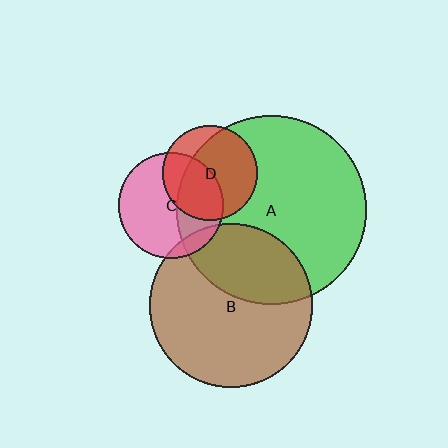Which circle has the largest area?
Circle A (green).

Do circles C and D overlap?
Yes.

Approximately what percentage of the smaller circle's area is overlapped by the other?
Approximately 45%.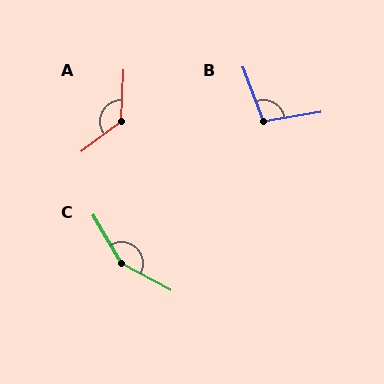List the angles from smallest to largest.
B (100°), A (129°), C (149°).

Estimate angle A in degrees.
Approximately 129 degrees.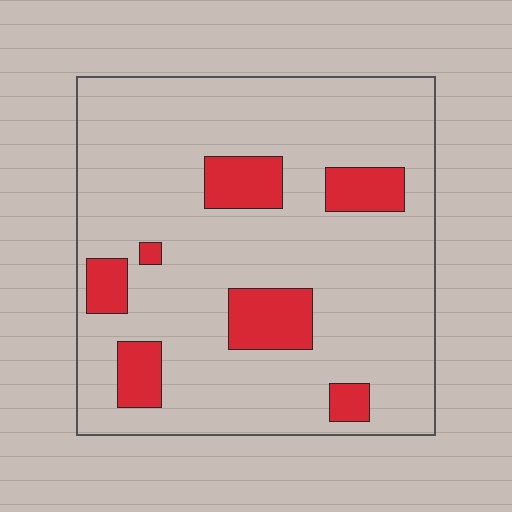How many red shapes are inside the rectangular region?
7.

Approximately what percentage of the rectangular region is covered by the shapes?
Approximately 15%.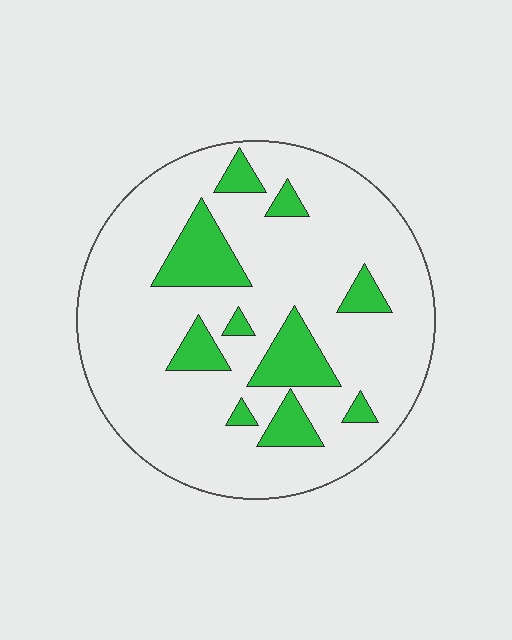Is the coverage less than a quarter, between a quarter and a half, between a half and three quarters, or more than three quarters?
Less than a quarter.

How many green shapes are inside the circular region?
10.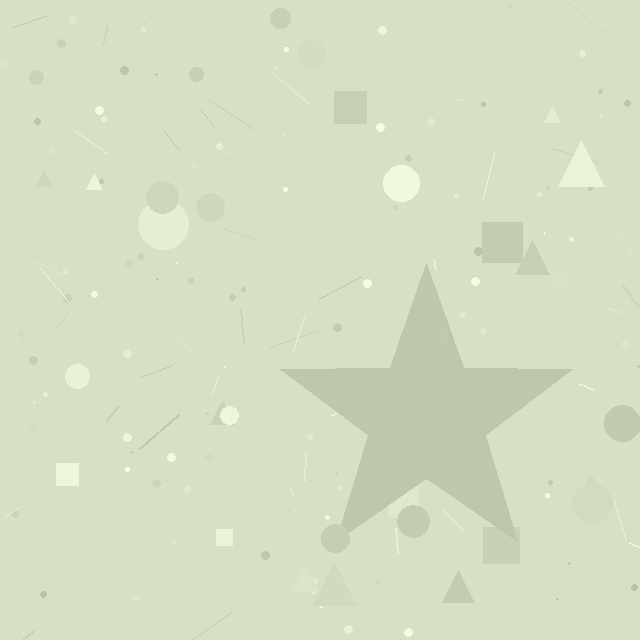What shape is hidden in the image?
A star is hidden in the image.